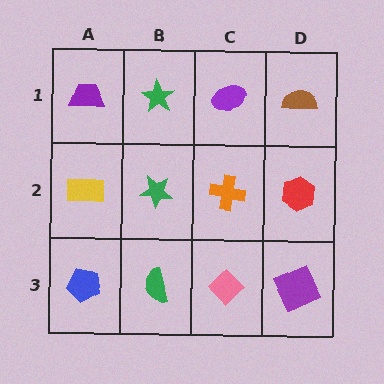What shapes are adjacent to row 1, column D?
A red hexagon (row 2, column D), a purple ellipse (row 1, column C).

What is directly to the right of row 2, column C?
A red hexagon.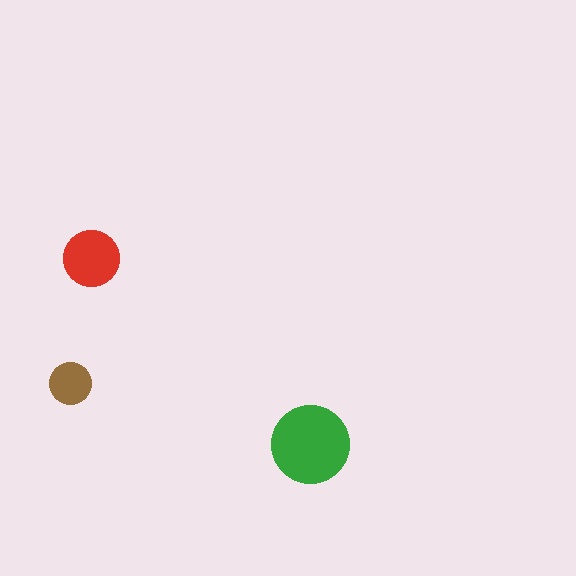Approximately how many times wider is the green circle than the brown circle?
About 2 times wider.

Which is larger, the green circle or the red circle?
The green one.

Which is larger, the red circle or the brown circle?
The red one.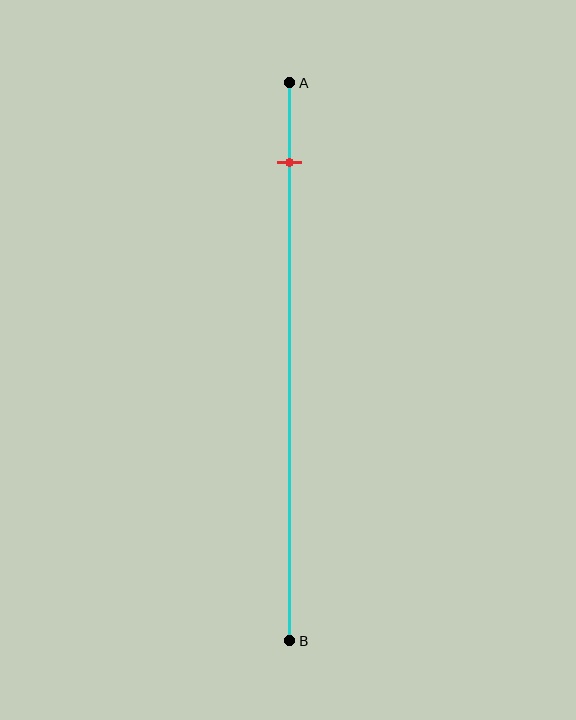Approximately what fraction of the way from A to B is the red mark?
The red mark is approximately 15% of the way from A to B.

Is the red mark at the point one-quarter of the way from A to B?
No, the mark is at about 15% from A, not at the 25% one-quarter point.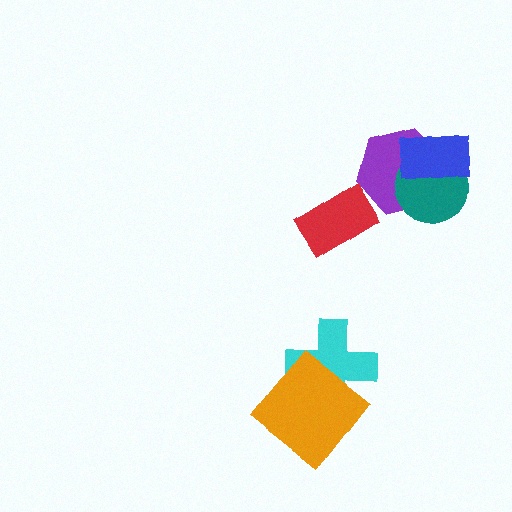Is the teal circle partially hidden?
Yes, it is partially covered by another shape.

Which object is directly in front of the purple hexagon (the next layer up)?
The teal circle is directly in front of the purple hexagon.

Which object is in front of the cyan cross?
The orange diamond is in front of the cyan cross.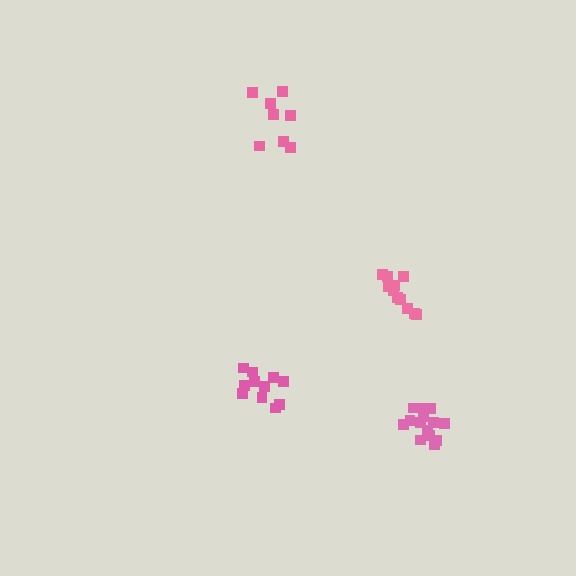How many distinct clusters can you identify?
There are 4 distinct clusters.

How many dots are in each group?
Group 1: 11 dots, Group 2: 8 dots, Group 3: 11 dots, Group 4: 14 dots (44 total).